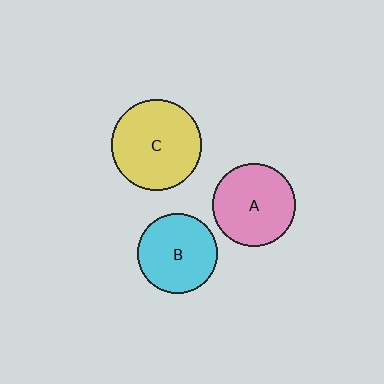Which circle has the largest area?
Circle C (yellow).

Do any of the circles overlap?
No, none of the circles overlap.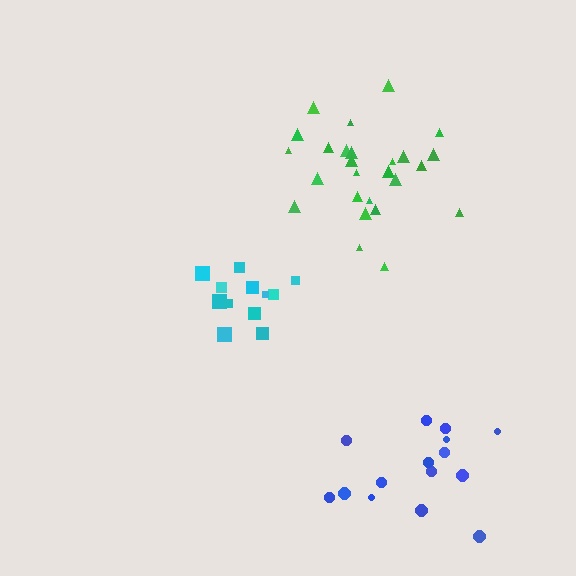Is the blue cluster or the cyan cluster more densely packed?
Cyan.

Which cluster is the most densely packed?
Cyan.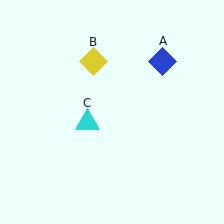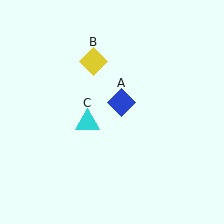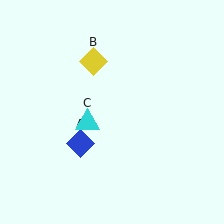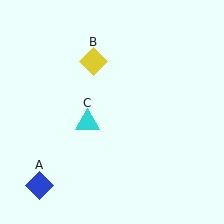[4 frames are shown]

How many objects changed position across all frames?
1 object changed position: blue diamond (object A).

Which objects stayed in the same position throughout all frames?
Yellow diamond (object B) and cyan triangle (object C) remained stationary.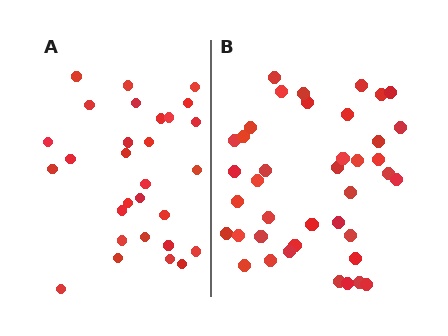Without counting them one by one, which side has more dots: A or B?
Region B (the right region) has more dots.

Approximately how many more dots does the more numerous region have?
Region B has roughly 12 or so more dots than region A.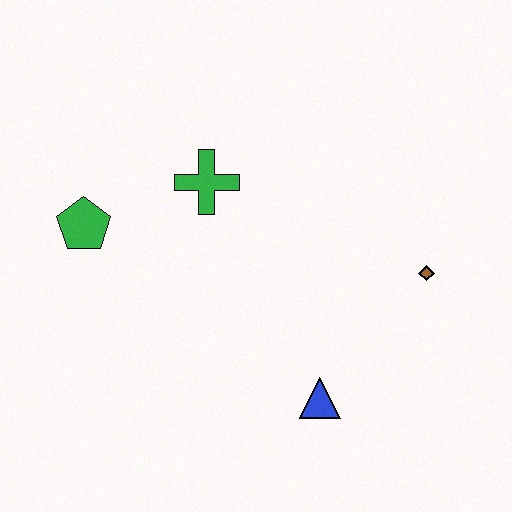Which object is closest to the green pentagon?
The green cross is closest to the green pentagon.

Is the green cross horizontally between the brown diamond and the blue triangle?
No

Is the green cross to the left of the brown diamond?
Yes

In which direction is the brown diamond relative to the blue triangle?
The brown diamond is above the blue triangle.